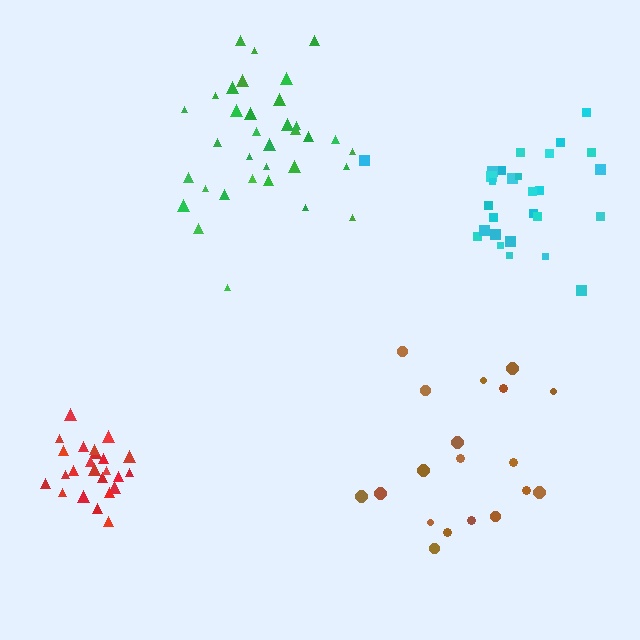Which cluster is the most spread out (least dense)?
Brown.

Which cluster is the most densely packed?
Red.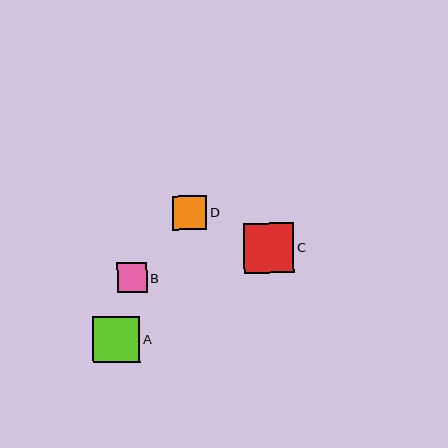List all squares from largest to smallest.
From largest to smallest: C, A, D, B.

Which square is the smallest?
Square B is the smallest with a size of approximately 30 pixels.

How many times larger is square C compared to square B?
Square C is approximately 1.7 times the size of square B.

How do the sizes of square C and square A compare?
Square C and square A are approximately the same size.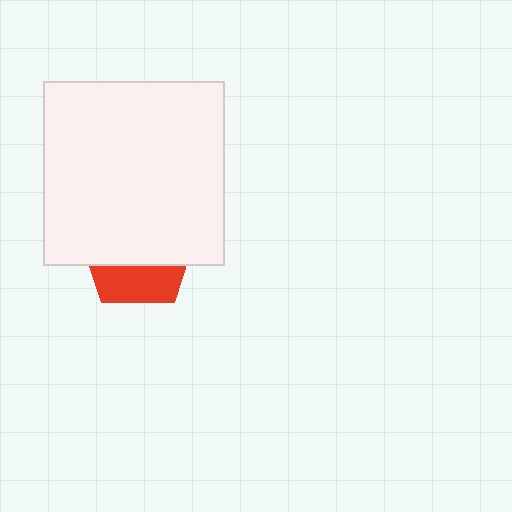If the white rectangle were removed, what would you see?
You would see the complete red pentagon.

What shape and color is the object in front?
The object in front is a white rectangle.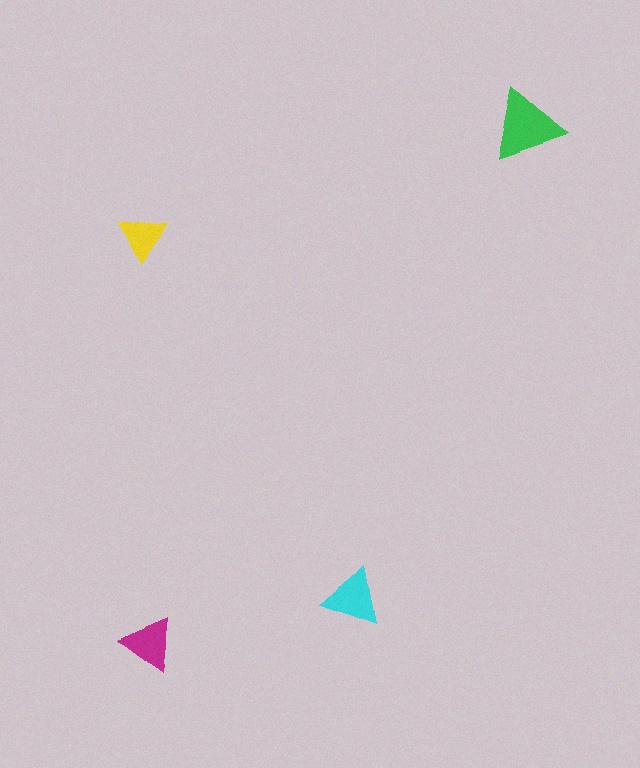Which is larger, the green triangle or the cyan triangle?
The green one.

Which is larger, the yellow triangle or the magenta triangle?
The magenta one.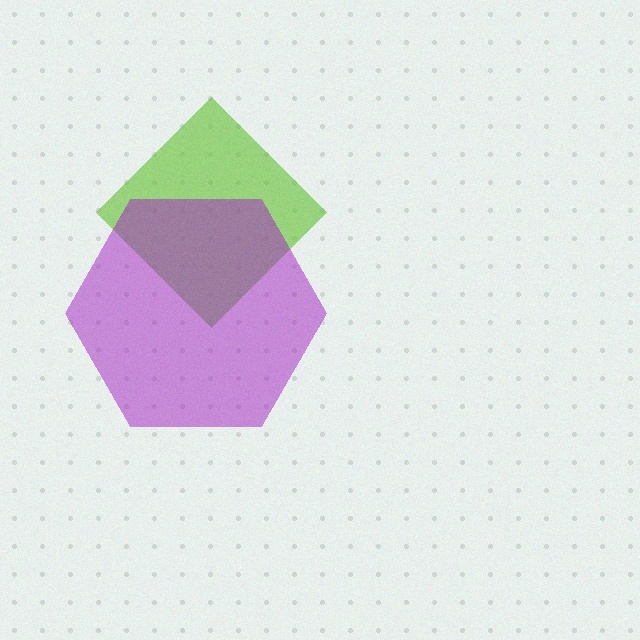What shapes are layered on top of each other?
The layered shapes are: a lime diamond, a purple hexagon.